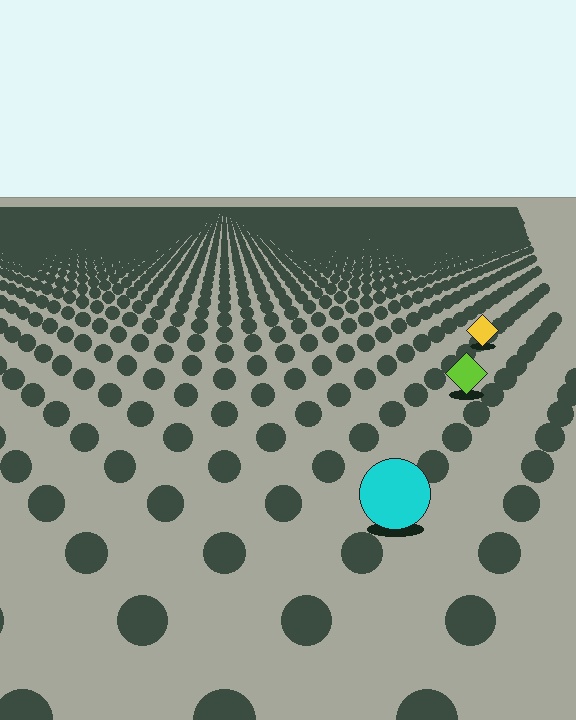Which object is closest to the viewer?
The cyan circle is closest. The texture marks near it are larger and more spread out.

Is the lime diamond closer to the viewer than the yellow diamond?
Yes. The lime diamond is closer — you can tell from the texture gradient: the ground texture is coarser near it.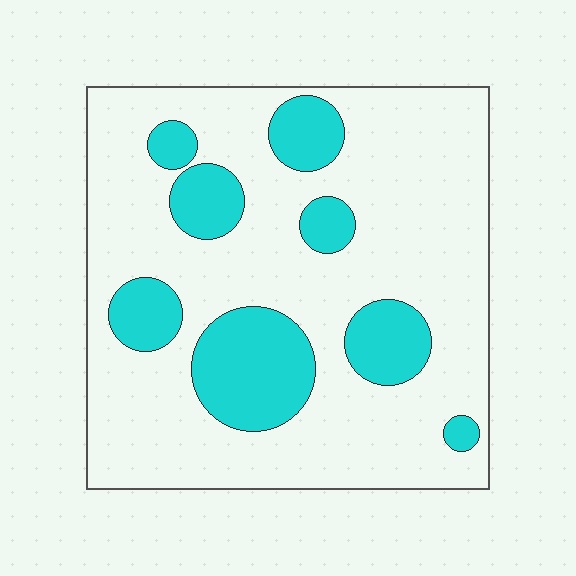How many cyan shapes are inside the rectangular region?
8.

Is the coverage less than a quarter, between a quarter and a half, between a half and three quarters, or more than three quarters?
Less than a quarter.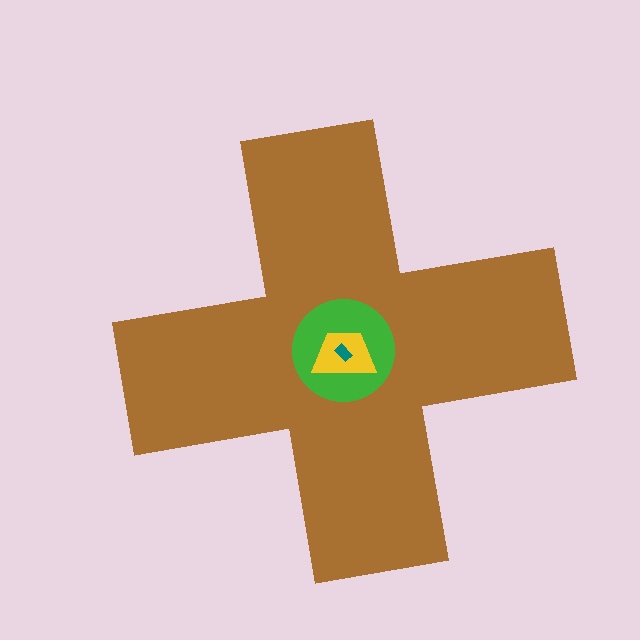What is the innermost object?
The teal rectangle.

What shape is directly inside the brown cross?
The green circle.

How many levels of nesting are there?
4.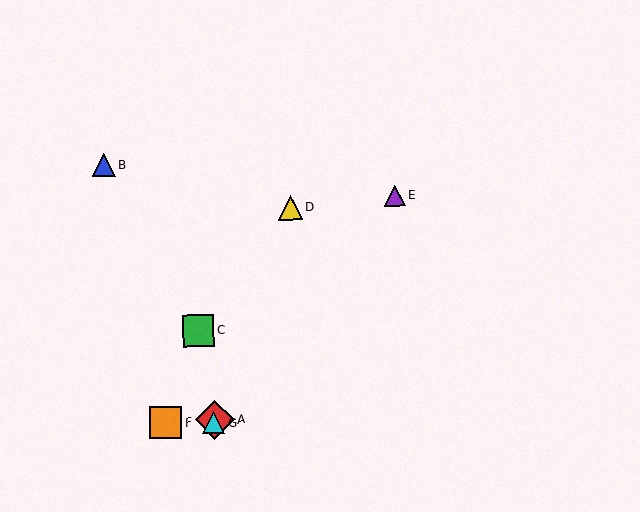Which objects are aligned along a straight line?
Objects A, D, G are aligned along a straight line.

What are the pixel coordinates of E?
Object E is at (395, 196).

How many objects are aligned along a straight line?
3 objects (A, D, G) are aligned along a straight line.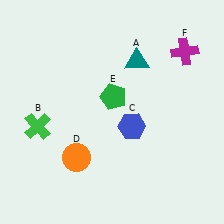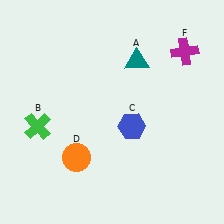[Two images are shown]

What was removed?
The green pentagon (E) was removed in Image 2.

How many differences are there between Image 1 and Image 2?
There is 1 difference between the two images.